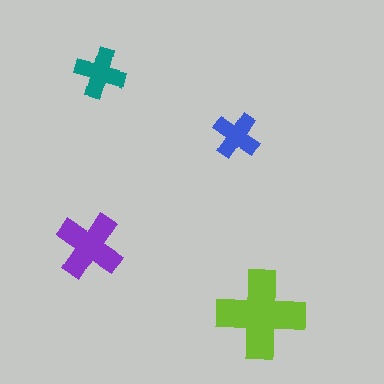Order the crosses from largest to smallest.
the lime one, the purple one, the teal one, the blue one.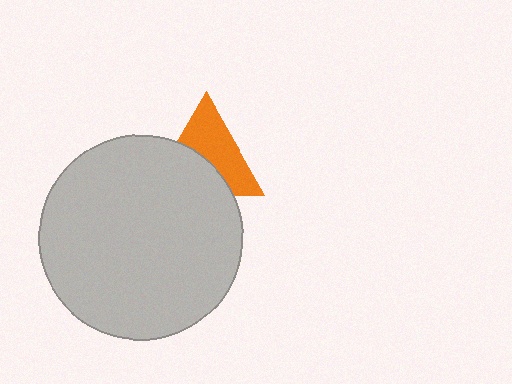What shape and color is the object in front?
The object in front is a light gray circle.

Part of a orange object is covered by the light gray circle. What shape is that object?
It is a triangle.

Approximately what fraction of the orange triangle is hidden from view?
Roughly 45% of the orange triangle is hidden behind the light gray circle.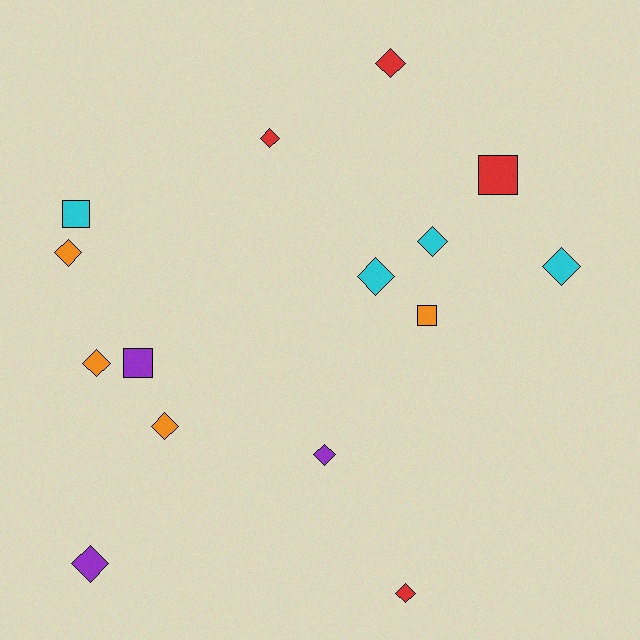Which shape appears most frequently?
Diamond, with 11 objects.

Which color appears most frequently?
Orange, with 4 objects.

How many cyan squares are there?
There is 1 cyan square.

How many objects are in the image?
There are 15 objects.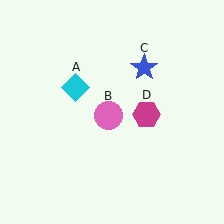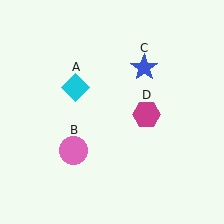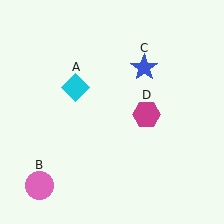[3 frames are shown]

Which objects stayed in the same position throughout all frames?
Cyan diamond (object A) and blue star (object C) and magenta hexagon (object D) remained stationary.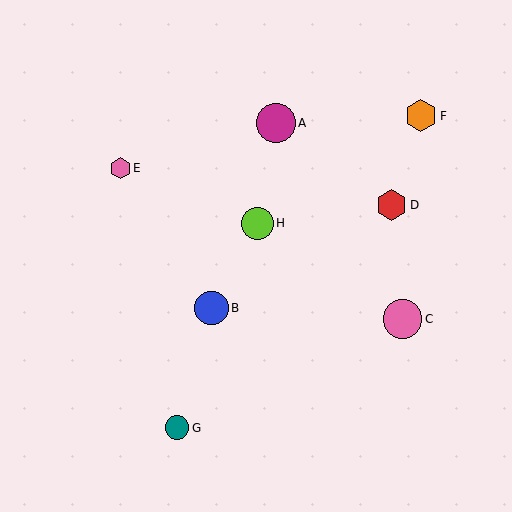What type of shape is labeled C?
Shape C is a pink circle.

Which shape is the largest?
The magenta circle (labeled A) is the largest.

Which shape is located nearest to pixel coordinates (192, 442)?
The teal circle (labeled G) at (177, 428) is nearest to that location.